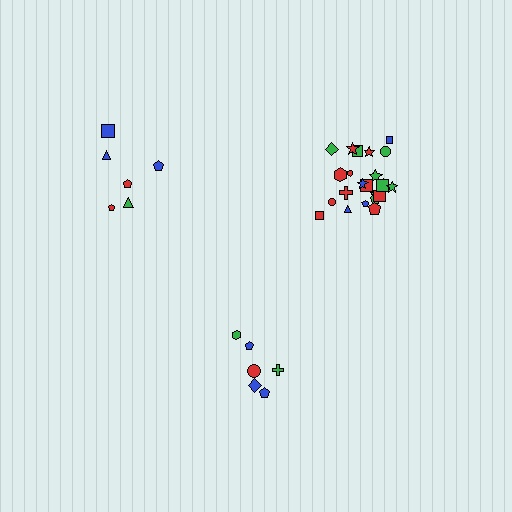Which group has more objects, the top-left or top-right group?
The top-right group.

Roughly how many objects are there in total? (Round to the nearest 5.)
Roughly 35 objects in total.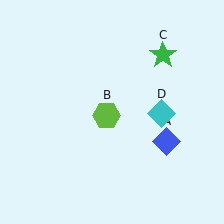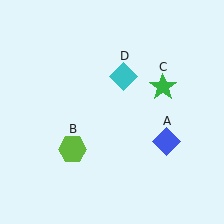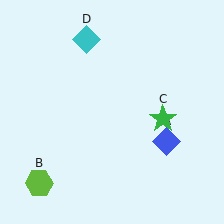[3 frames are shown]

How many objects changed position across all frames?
3 objects changed position: lime hexagon (object B), green star (object C), cyan diamond (object D).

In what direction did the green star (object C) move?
The green star (object C) moved down.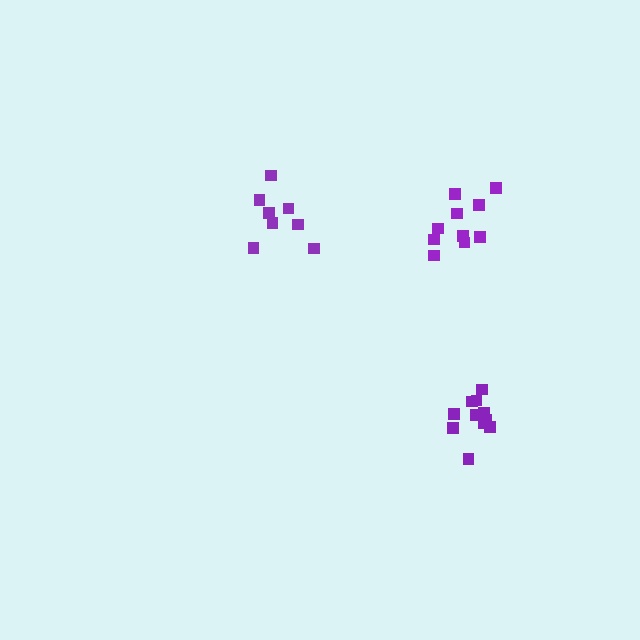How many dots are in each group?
Group 1: 8 dots, Group 2: 11 dots, Group 3: 10 dots (29 total).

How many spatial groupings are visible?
There are 3 spatial groupings.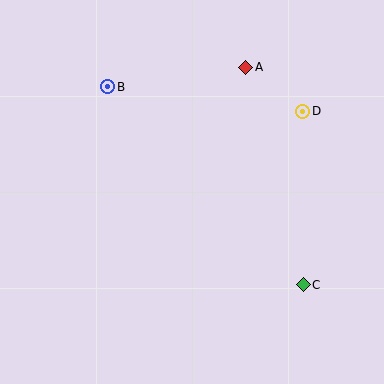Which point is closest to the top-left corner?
Point B is closest to the top-left corner.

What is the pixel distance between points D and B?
The distance between D and B is 197 pixels.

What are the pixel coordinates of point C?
Point C is at (303, 285).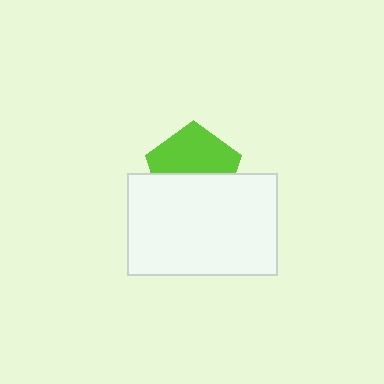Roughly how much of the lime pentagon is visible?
About half of it is visible (roughly 55%).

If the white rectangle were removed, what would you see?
You would see the complete lime pentagon.